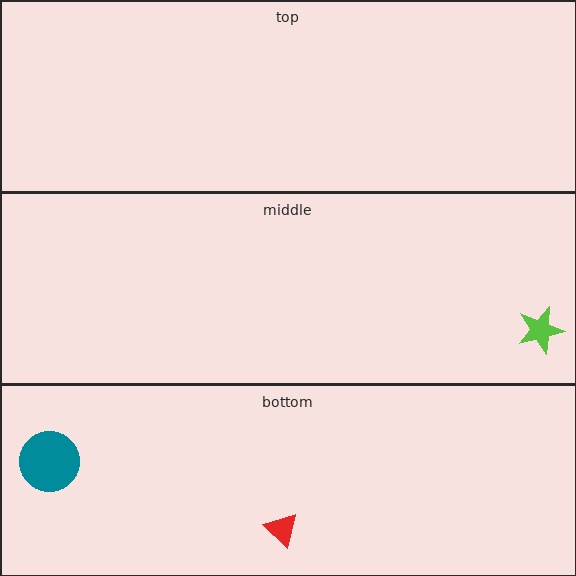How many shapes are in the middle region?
1.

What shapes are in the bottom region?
The red triangle, the teal circle.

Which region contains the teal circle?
The bottom region.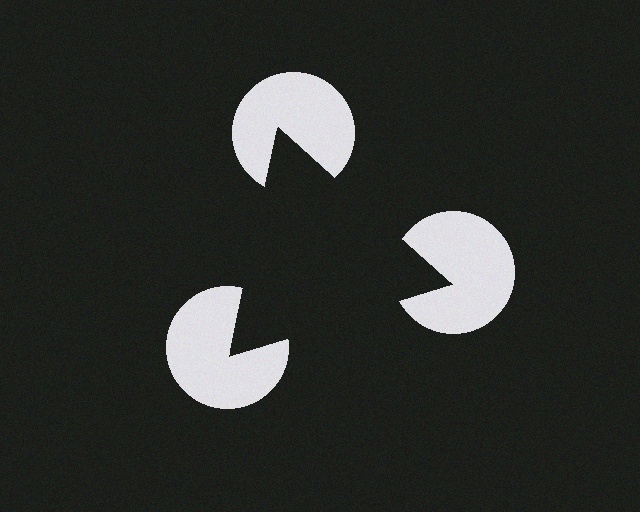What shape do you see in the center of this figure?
An illusory triangle — its edges are inferred from the aligned wedge cuts in the pac-man discs, not physically drawn.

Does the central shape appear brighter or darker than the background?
It typically appears slightly darker than the background, even though no actual brightness change is drawn.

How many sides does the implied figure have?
3 sides.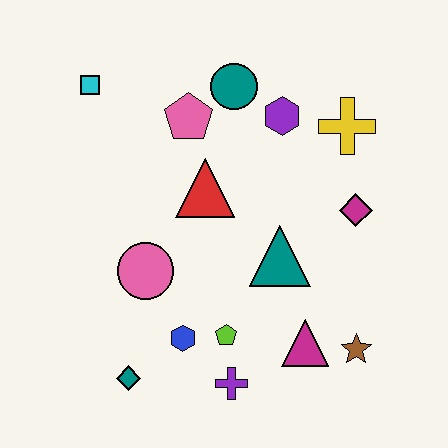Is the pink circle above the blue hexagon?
Yes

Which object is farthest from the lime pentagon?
The cyan square is farthest from the lime pentagon.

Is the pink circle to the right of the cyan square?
Yes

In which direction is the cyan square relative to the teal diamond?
The cyan square is above the teal diamond.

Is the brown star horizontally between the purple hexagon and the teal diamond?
No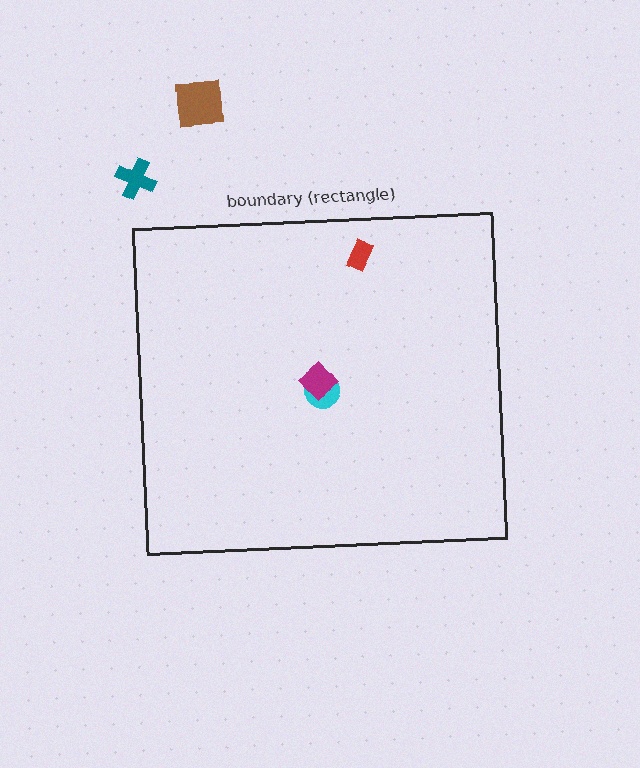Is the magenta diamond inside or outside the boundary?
Inside.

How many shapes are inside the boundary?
3 inside, 2 outside.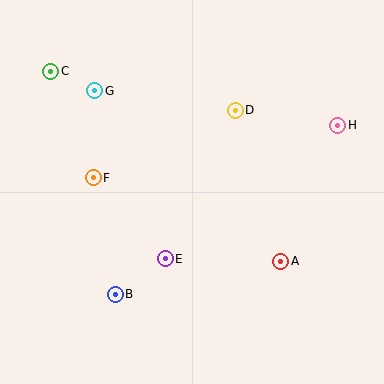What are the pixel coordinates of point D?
Point D is at (235, 110).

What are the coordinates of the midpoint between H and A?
The midpoint between H and A is at (309, 193).